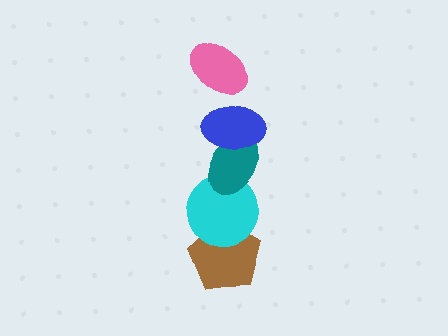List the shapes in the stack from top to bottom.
From top to bottom: the pink ellipse, the blue ellipse, the teal ellipse, the cyan circle, the brown pentagon.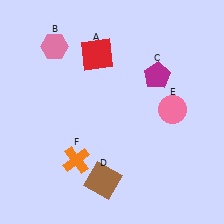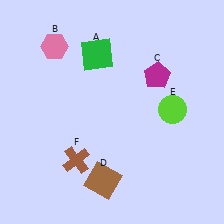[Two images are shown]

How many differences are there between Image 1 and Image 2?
There are 3 differences between the two images.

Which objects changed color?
A changed from red to green. E changed from pink to lime. F changed from orange to brown.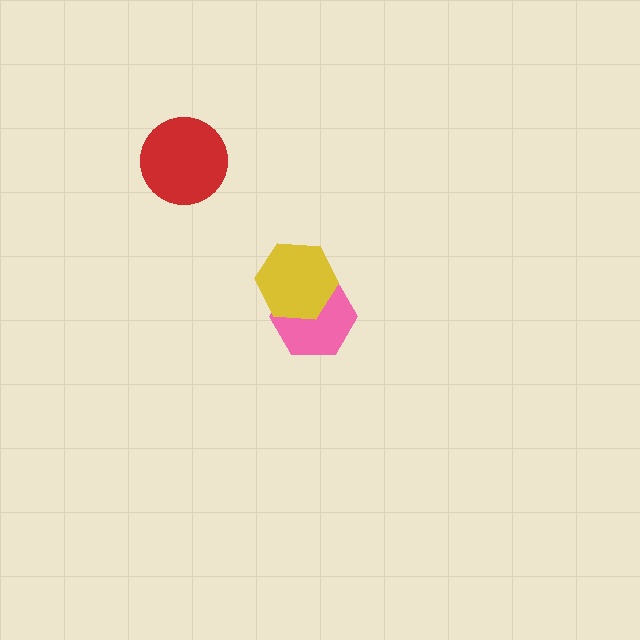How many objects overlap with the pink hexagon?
1 object overlaps with the pink hexagon.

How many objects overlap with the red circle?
0 objects overlap with the red circle.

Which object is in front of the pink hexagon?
The yellow hexagon is in front of the pink hexagon.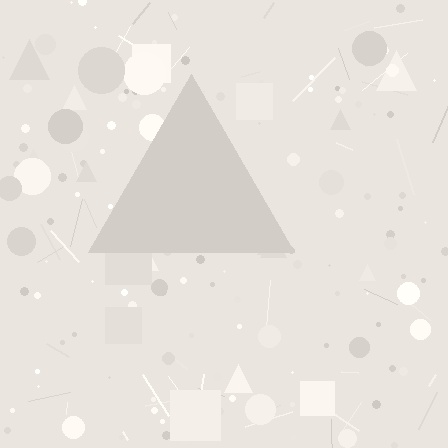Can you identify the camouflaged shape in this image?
The camouflaged shape is a triangle.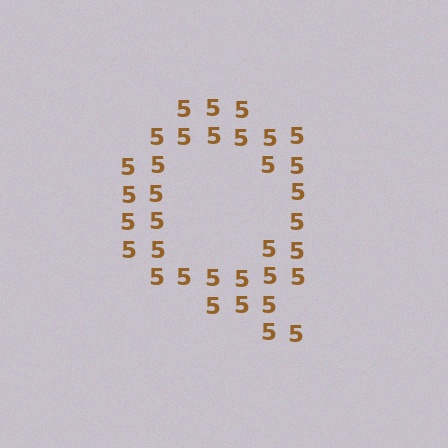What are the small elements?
The small elements are digit 5's.